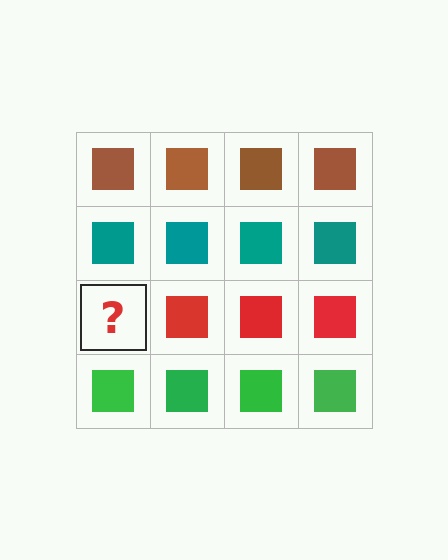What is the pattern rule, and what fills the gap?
The rule is that each row has a consistent color. The gap should be filled with a red square.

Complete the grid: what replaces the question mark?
The question mark should be replaced with a red square.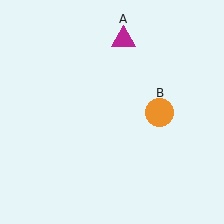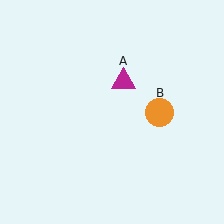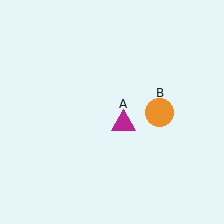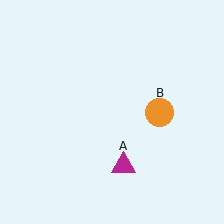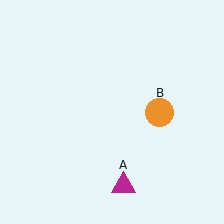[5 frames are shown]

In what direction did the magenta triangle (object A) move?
The magenta triangle (object A) moved down.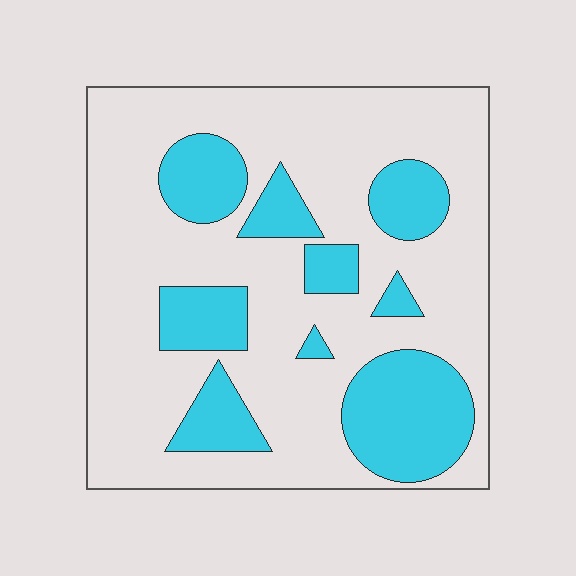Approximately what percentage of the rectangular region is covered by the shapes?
Approximately 30%.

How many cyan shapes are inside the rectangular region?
9.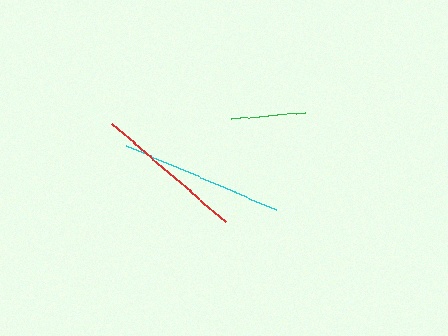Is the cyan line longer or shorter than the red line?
The cyan line is longer than the red line.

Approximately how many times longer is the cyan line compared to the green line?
The cyan line is approximately 2.2 times the length of the green line.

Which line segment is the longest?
The cyan line is the longest at approximately 163 pixels.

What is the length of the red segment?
The red segment is approximately 151 pixels long.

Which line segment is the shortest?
The green line is the shortest at approximately 74 pixels.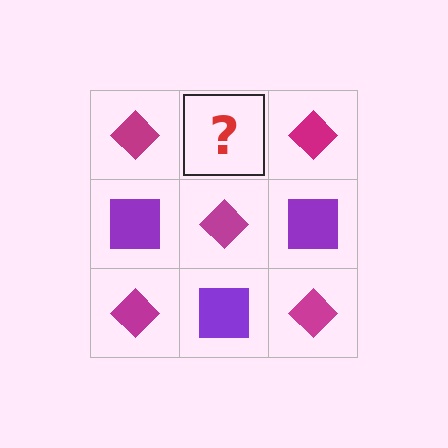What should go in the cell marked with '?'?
The missing cell should contain a purple square.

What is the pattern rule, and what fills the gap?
The rule is that it alternates magenta diamond and purple square in a checkerboard pattern. The gap should be filled with a purple square.